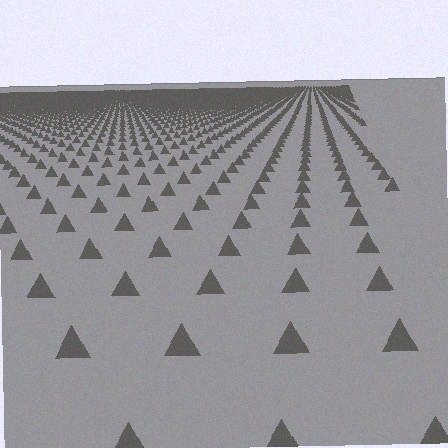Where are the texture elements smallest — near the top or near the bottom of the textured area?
Near the top.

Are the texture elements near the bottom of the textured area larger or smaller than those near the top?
Larger. Near the bottom, elements are closer to the viewer and appear at a bigger on-screen size.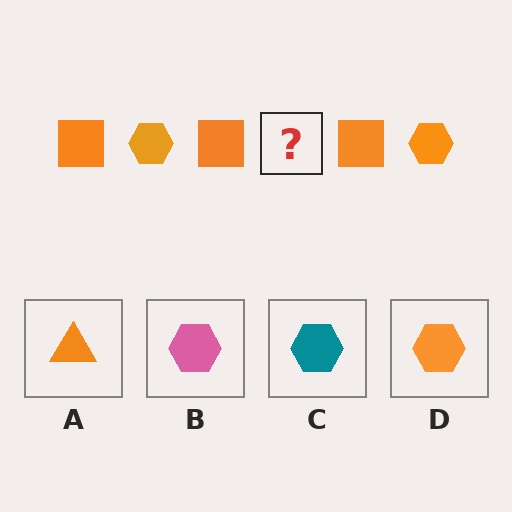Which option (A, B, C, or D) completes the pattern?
D.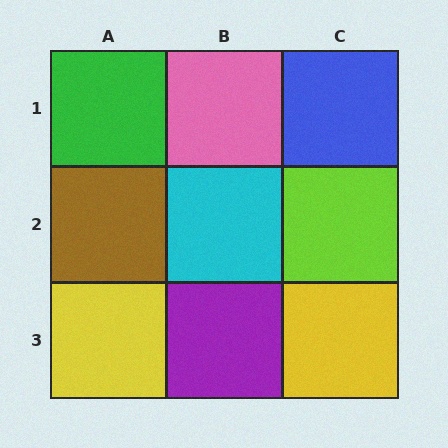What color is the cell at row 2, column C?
Lime.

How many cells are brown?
1 cell is brown.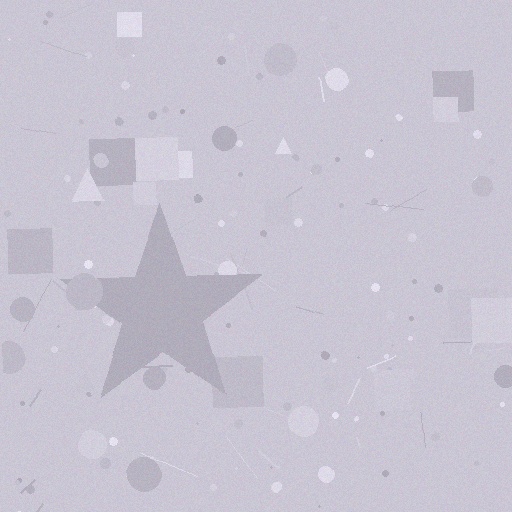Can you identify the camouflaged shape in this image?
The camouflaged shape is a star.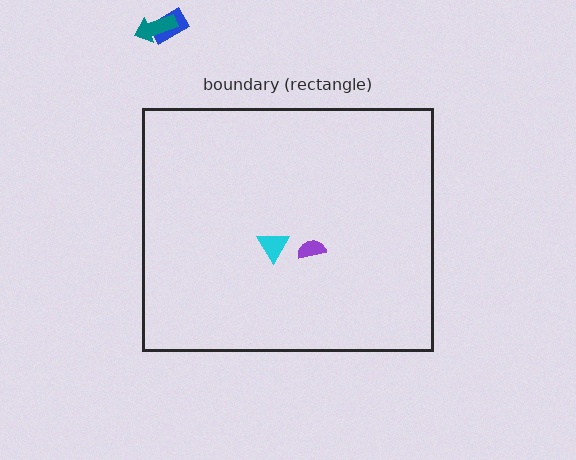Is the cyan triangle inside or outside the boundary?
Inside.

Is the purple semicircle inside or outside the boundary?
Inside.